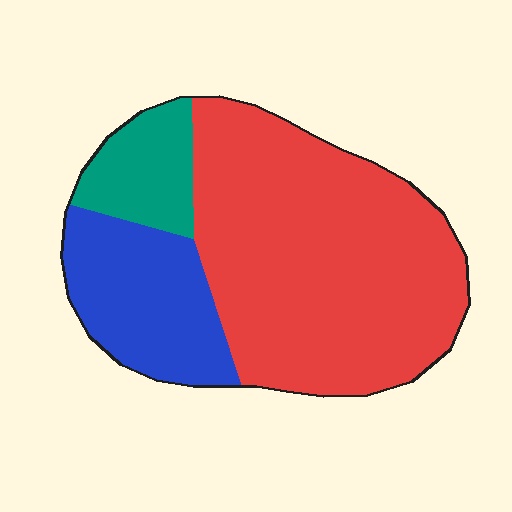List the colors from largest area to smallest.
From largest to smallest: red, blue, teal.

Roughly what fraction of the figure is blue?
Blue covers roughly 25% of the figure.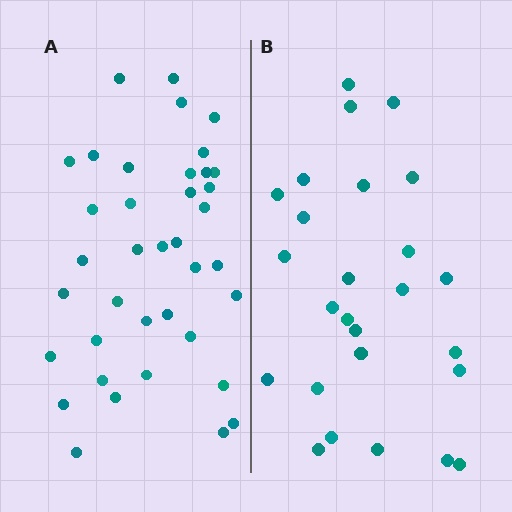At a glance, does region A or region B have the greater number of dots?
Region A (the left region) has more dots.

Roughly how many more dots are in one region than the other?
Region A has roughly 12 or so more dots than region B.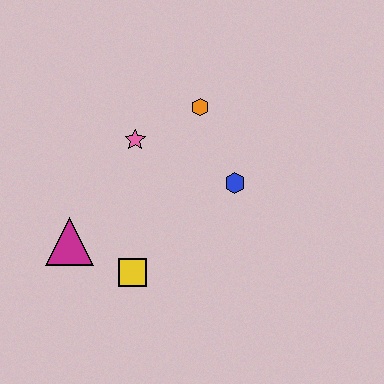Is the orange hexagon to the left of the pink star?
No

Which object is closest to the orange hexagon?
The pink star is closest to the orange hexagon.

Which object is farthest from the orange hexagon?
The magenta triangle is farthest from the orange hexagon.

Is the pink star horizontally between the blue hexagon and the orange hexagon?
No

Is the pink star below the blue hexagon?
No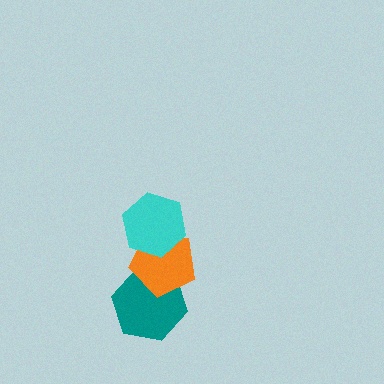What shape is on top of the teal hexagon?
The orange pentagon is on top of the teal hexagon.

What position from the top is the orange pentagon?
The orange pentagon is 2nd from the top.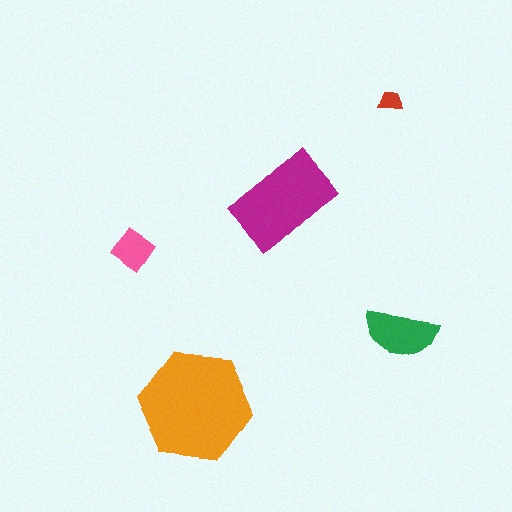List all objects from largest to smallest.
The orange hexagon, the magenta rectangle, the green semicircle, the pink diamond, the red trapezoid.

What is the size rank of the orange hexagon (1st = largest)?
1st.